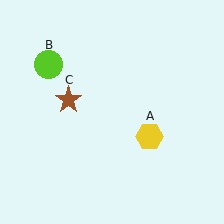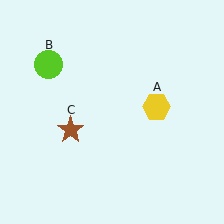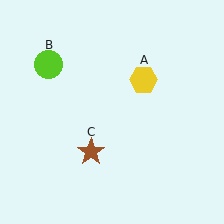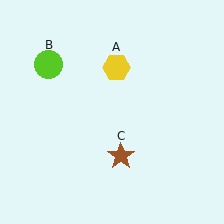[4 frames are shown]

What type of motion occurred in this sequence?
The yellow hexagon (object A), brown star (object C) rotated counterclockwise around the center of the scene.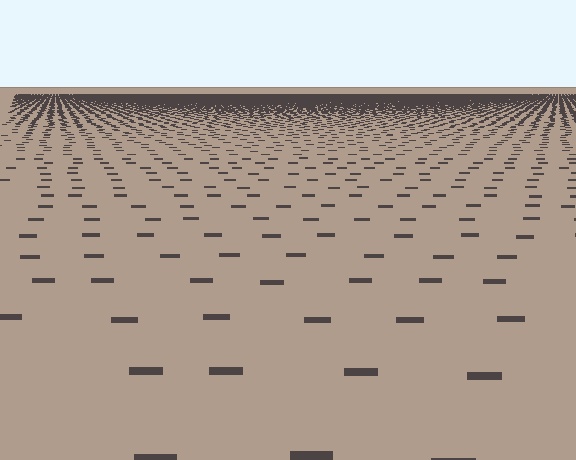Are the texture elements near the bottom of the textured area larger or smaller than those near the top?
Larger. Near the bottom, elements are closer to the viewer and appear at a bigger on-screen size.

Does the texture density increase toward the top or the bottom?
Density increases toward the top.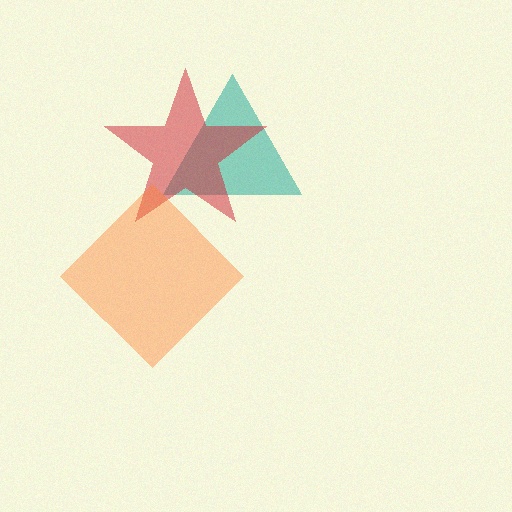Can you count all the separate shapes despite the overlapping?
Yes, there are 3 separate shapes.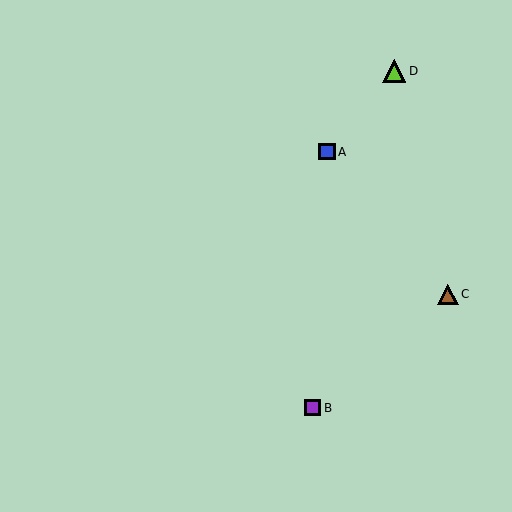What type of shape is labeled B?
Shape B is a purple square.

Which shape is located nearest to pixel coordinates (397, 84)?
The lime triangle (labeled D) at (394, 71) is nearest to that location.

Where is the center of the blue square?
The center of the blue square is at (327, 152).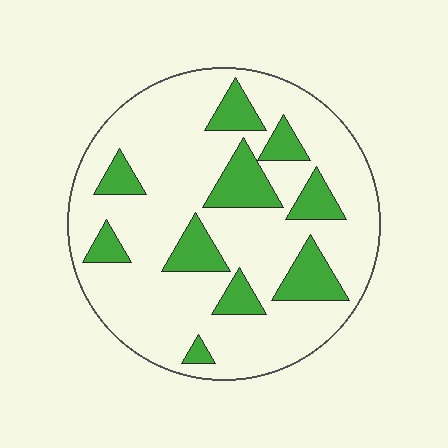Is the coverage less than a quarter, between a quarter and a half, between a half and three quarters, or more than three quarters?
Less than a quarter.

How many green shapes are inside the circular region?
10.